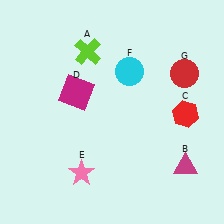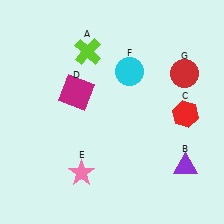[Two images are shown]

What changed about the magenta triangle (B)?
In Image 1, B is magenta. In Image 2, it changed to purple.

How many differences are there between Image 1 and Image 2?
There is 1 difference between the two images.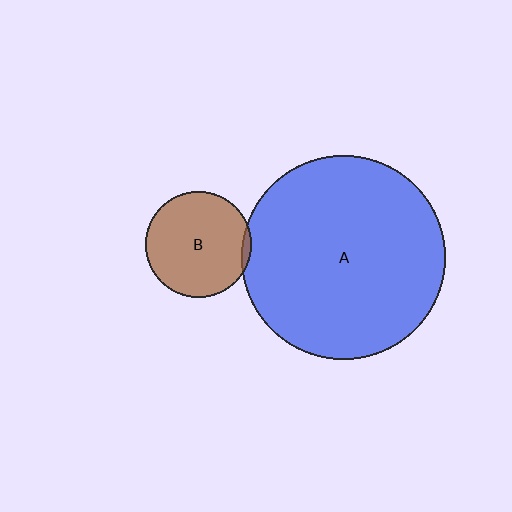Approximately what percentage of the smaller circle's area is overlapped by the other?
Approximately 5%.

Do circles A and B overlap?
Yes.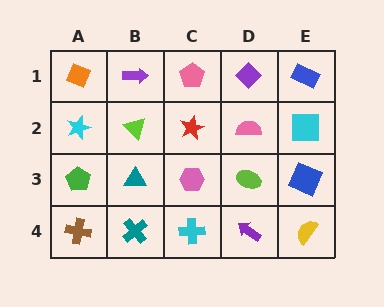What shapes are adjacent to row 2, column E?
A blue rectangle (row 1, column E), a blue square (row 3, column E), a pink semicircle (row 2, column D).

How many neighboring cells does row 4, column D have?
3.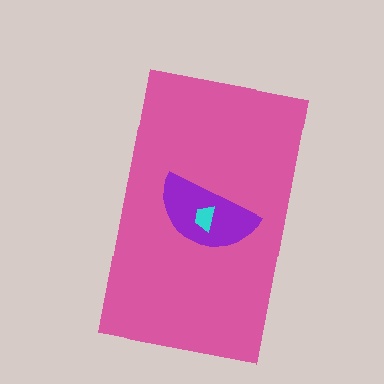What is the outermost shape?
The pink rectangle.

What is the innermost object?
The cyan trapezoid.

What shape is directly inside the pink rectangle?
The purple semicircle.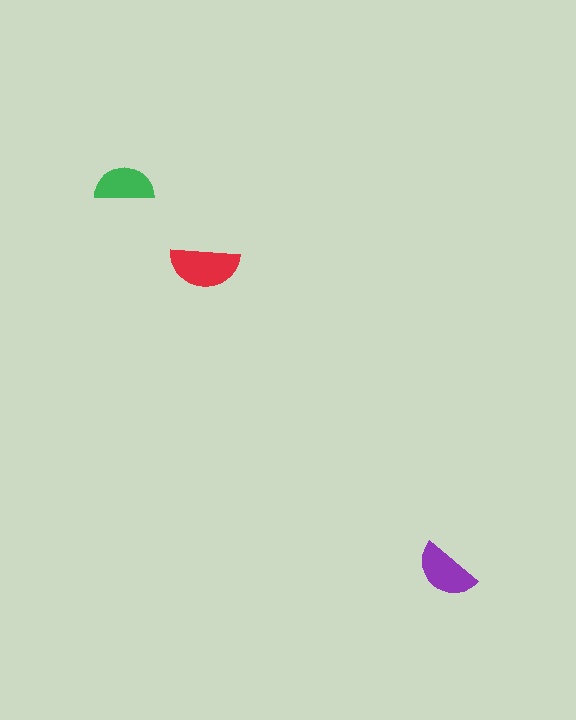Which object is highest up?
The green semicircle is topmost.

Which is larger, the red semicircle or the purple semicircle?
The red one.